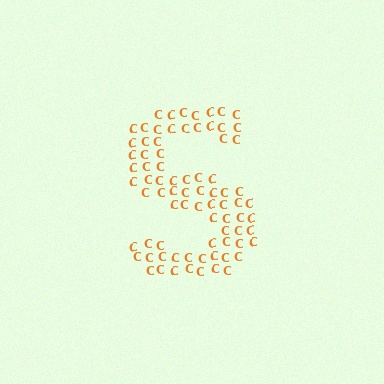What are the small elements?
The small elements are letter C's.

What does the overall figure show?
The overall figure shows the letter S.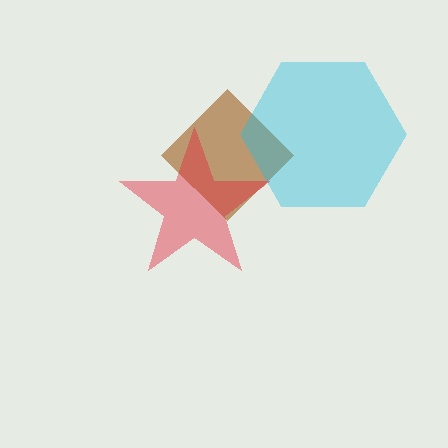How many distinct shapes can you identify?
There are 3 distinct shapes: a brown diamond, a cyan hexagon, a red star.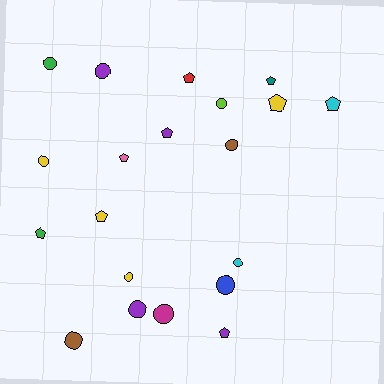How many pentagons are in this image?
There are 9 pentagons.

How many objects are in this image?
There are 20 objects.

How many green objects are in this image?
There are 2 green objects.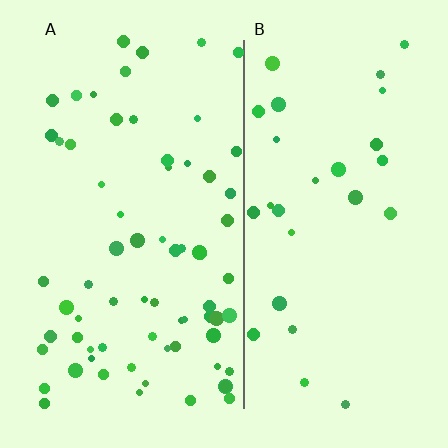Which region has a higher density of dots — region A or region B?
A (the left).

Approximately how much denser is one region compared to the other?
Approximately 2.4× — region A over region B.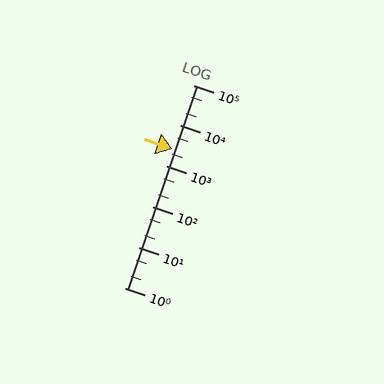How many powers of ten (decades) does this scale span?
The scale spans 5 decades, from 1 to 100000.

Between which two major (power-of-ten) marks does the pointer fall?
The pointer is between 1000 and 10000.